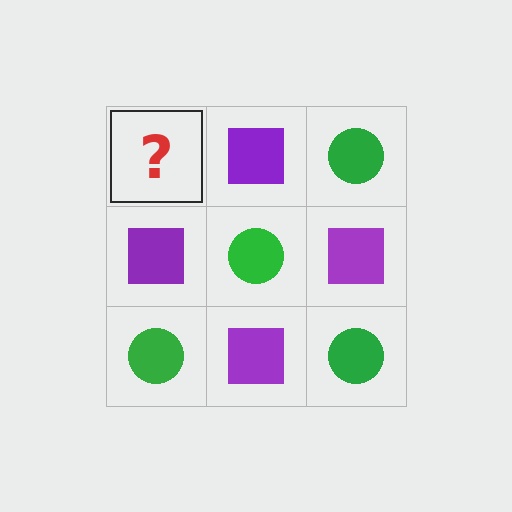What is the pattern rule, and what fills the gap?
The rule is that it alternates green circle and purple square in a checkerboard pattern. The gap should be filled with a green circle.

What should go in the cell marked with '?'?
The missing cell should contain a green circle.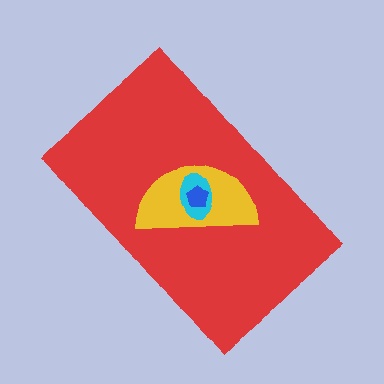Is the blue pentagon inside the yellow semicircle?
Yes.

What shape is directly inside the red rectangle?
The yellow semicircle.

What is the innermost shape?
The blue pentagon.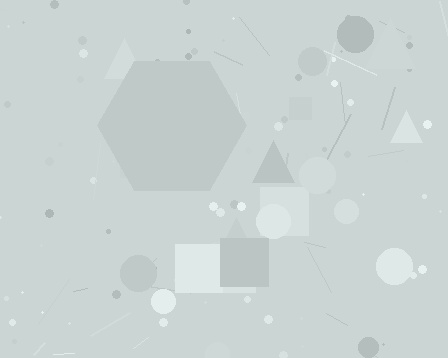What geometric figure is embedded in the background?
A hexagon is embedded in the background.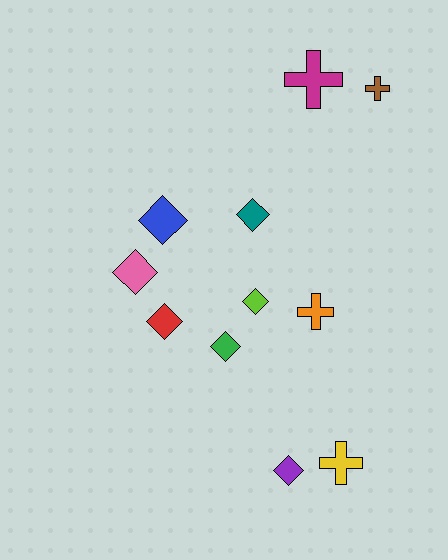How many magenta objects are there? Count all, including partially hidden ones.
There is 1 magenta object.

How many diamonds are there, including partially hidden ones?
There are 7 diamonds.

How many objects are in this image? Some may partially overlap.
There are 11 objects.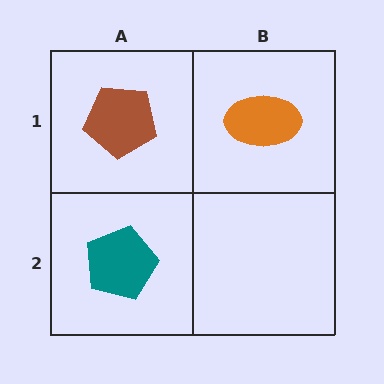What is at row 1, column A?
A brown pentagon.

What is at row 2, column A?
A teal pentagon.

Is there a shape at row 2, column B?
No, that cell is empty.